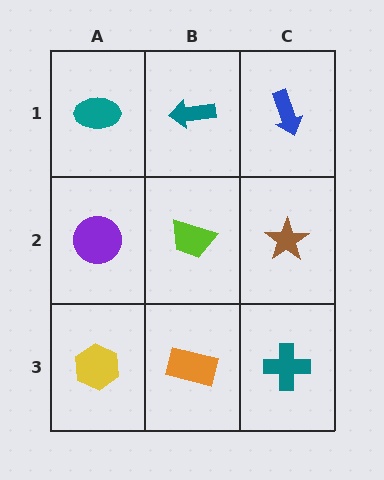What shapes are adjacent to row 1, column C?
A brown star (row 2, column C), a teal arrow (row 1, column B).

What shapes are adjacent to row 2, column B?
A teal arrow (row 1, column B), an orange rectangle (row 3, column B), a purple circle (row 2, column A), a brown star (row 2, column C).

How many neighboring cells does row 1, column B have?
3.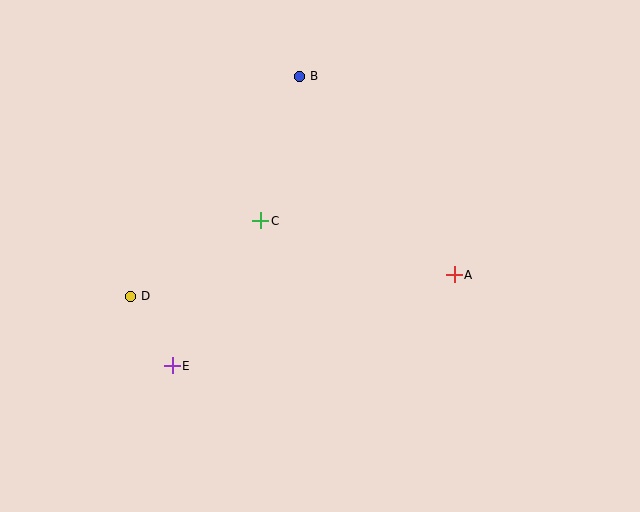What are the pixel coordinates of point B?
Point B is at (300, 77).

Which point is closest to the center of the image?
Point C at (261, 221) is closest to the center.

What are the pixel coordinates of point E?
Point E is at (172, 366).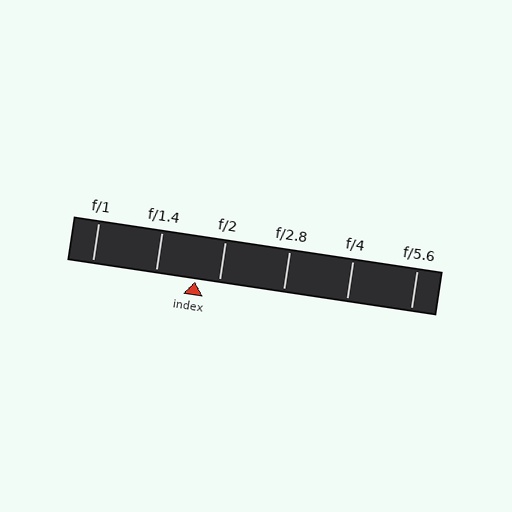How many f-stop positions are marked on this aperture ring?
There are 6 f-stop positions marked.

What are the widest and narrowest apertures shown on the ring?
The widest aperture shown is f/1 and the narrowest is f/5.6.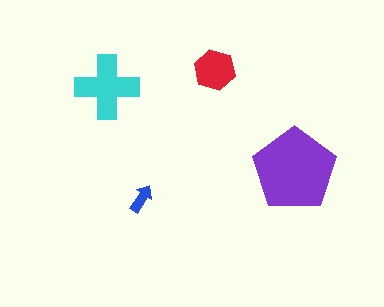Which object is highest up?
The red hexagon is topmost.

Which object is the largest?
The purple pentagon.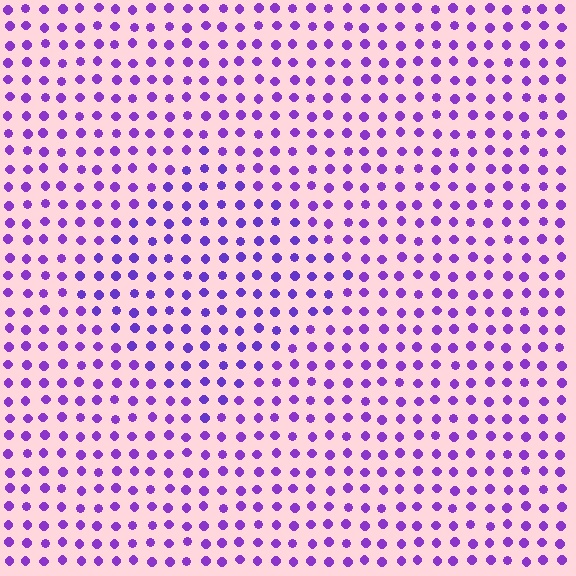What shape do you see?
I see a diamond.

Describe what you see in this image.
The image is filled with small purple elements in a uniform arrangement. A diamond-shaped region is visible where the elements are tinted to a slightly different hue, forming a subtle color boundary.